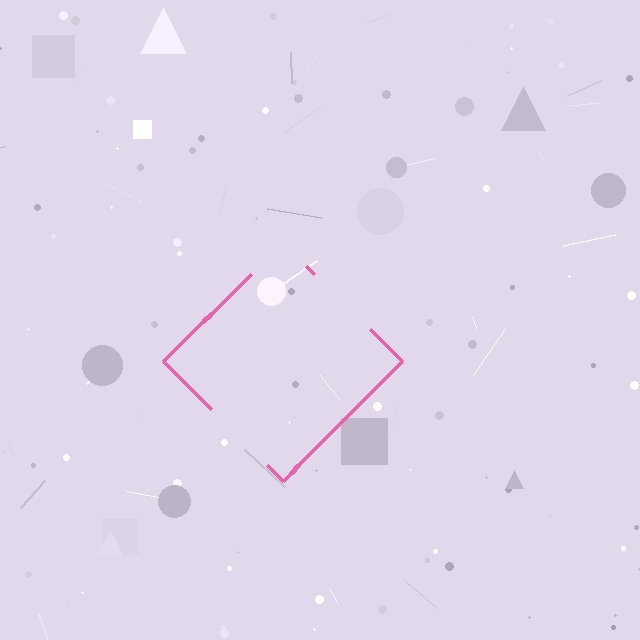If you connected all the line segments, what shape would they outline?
They would outline a diamond.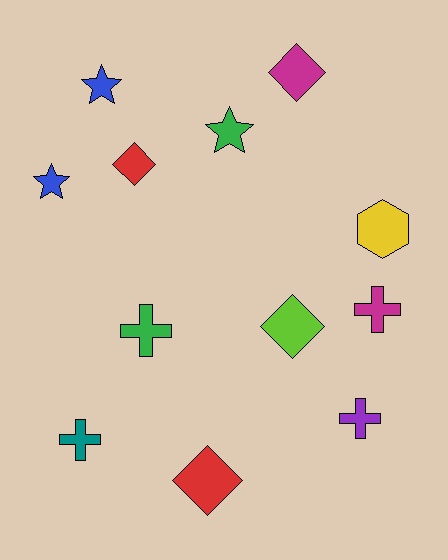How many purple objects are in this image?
There is 1 purple object.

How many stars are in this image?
There are 3 stars.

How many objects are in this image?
There are 12 objects.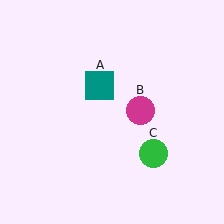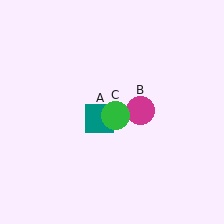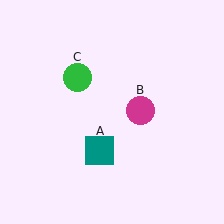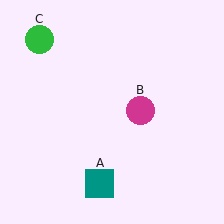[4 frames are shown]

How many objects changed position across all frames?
2 objects changed position: teal square (object A), green circle (object C).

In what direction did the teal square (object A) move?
The teal square (object A) moved down.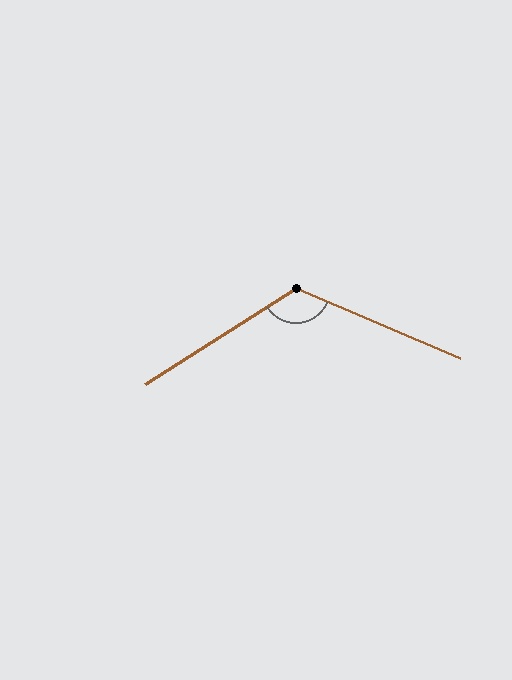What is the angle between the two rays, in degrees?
Approximately 124 degrees.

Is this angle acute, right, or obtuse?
It is obtuse.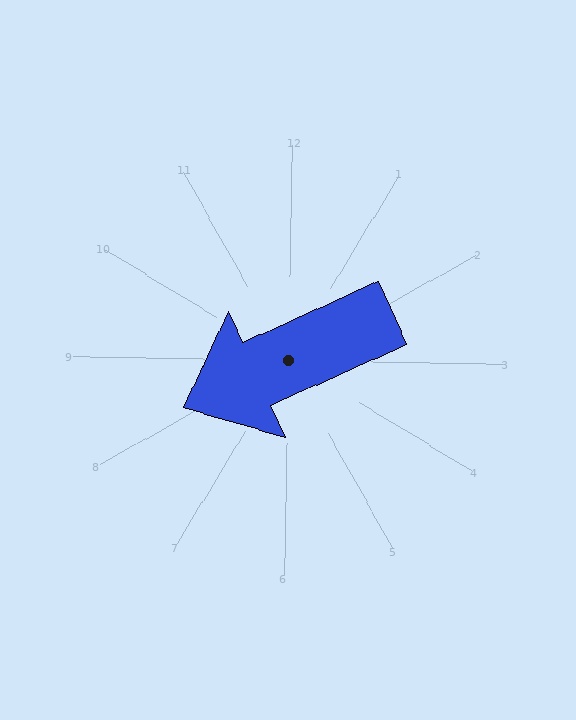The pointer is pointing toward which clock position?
Roughly 8 o'clock.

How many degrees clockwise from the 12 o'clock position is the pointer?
Approximately 245 degrees.